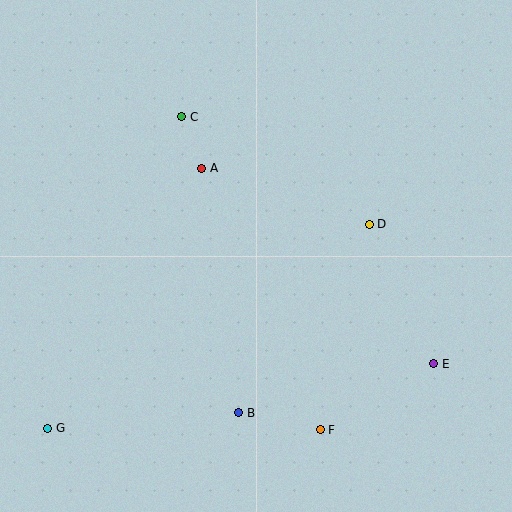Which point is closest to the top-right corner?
Point D is closest to the top-right corner.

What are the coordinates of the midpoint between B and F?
The midpoint between B and F is at (279, 421).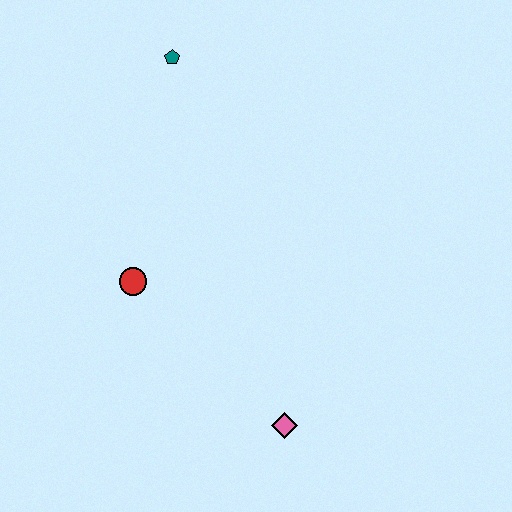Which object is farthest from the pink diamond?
The teal pentagon is farthest from the pink diamond.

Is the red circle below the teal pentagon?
Yes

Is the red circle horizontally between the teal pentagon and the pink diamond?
No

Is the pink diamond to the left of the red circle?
No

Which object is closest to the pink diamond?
The red circle is closest to the pink diamond.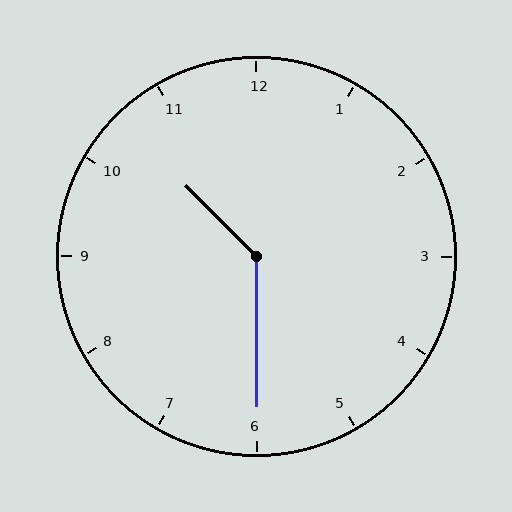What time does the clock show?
10:30.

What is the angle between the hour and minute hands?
Approximately 135 degrees.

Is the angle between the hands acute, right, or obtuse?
It is obtuse.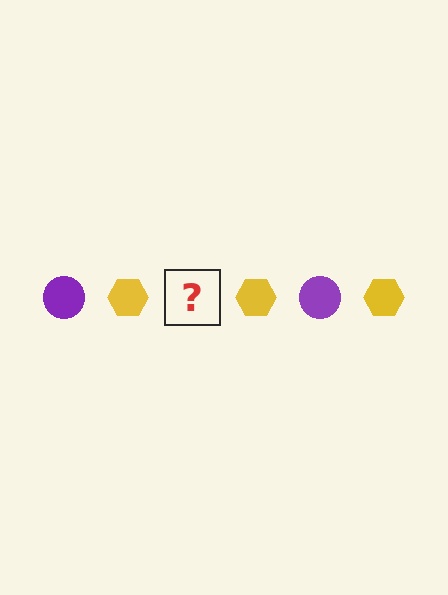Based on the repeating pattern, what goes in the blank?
The blank should be a purple circle.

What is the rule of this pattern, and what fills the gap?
The rule is that the pattern alternates between purple circle and yellow hexagon. The gap should be filled with a purple circle.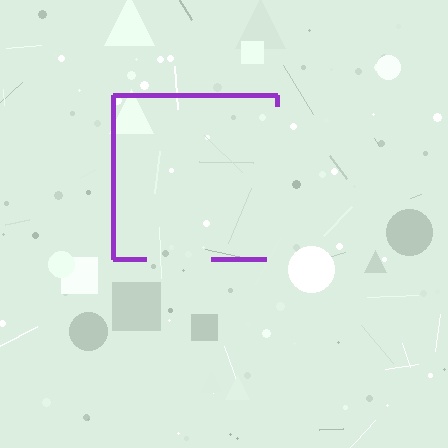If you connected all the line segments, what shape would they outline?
They would outline a square.